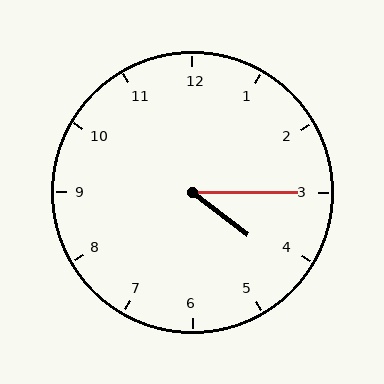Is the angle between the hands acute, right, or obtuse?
It is acute.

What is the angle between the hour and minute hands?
Approximately 38 degrees.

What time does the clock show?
4:15.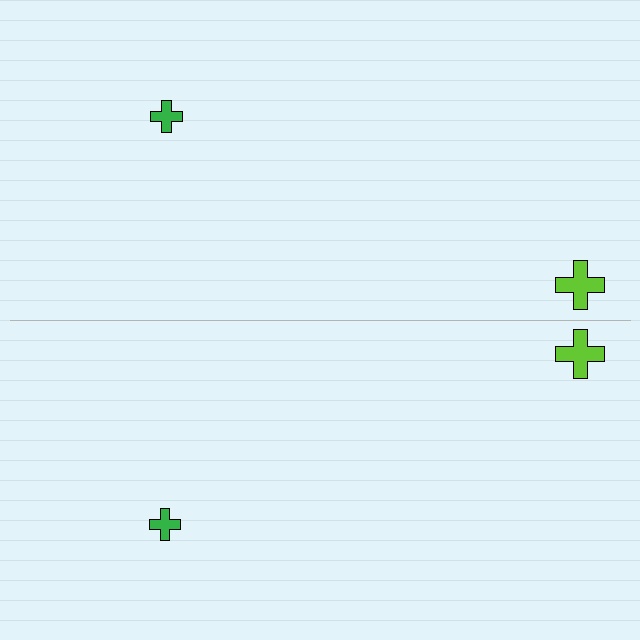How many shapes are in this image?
There are 4 shapes in this image.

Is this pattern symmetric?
Yes, this pattern has bilateral (reflection) symmetry.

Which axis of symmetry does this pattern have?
The pattern has a horizontal axis of symmetry running through the center of the image.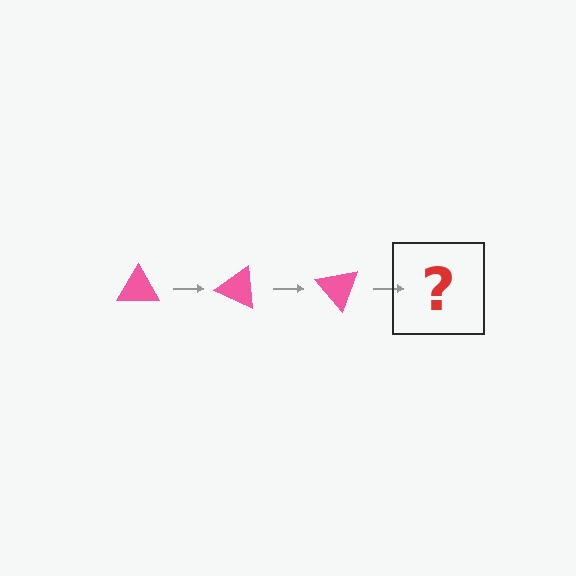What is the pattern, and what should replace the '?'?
The pattern is that the triangle rotates 25 degrees each step. The '?' should be a pink triangle rotated 75 degrees.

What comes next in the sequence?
The next element should be a pink triangle rotated 75 degrees.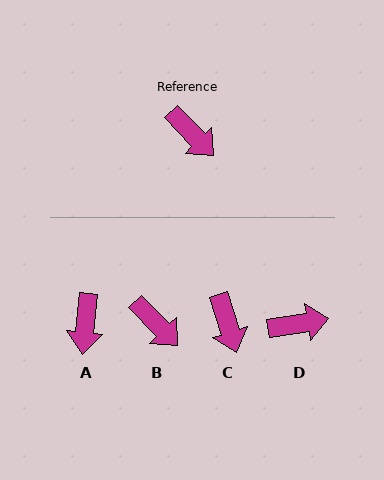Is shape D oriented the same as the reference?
No, it is off by about 55 degrees.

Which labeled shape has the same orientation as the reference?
B.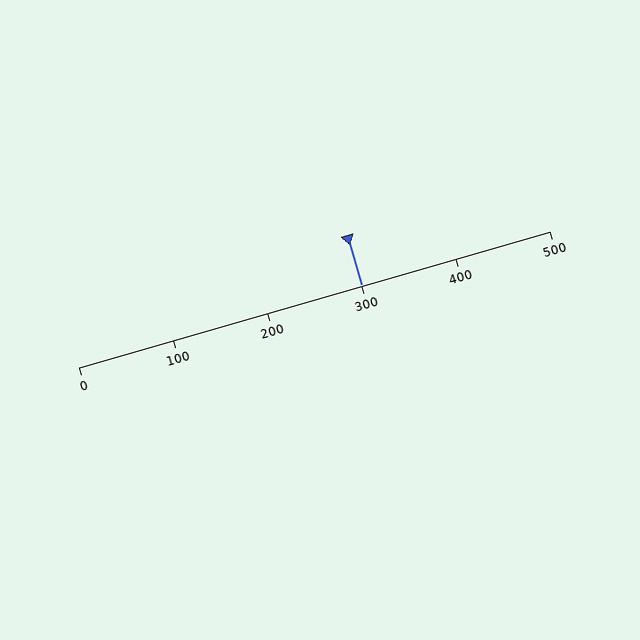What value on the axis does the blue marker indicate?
The marker indicates approximately 300.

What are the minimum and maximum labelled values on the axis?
The axis runs from 0 to 500.